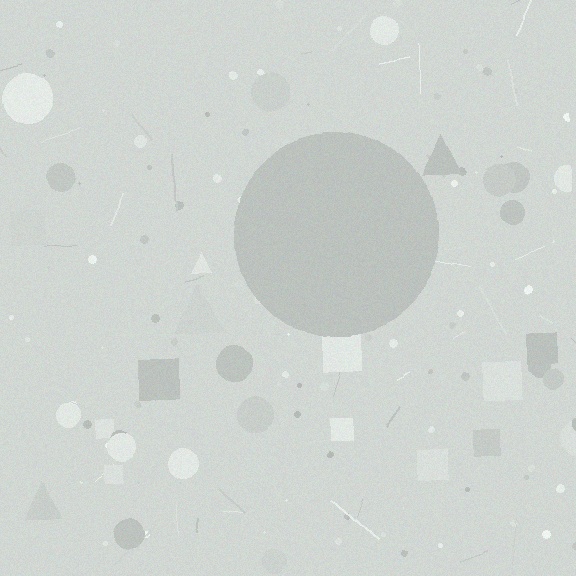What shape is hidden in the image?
A circle is hidden in the image.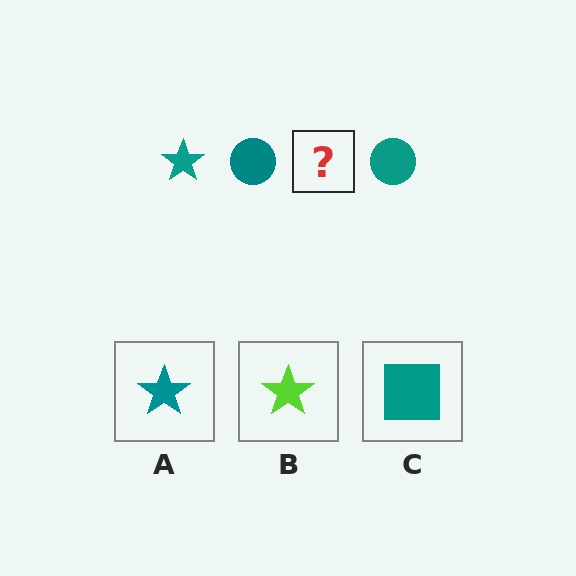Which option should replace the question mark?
Option A.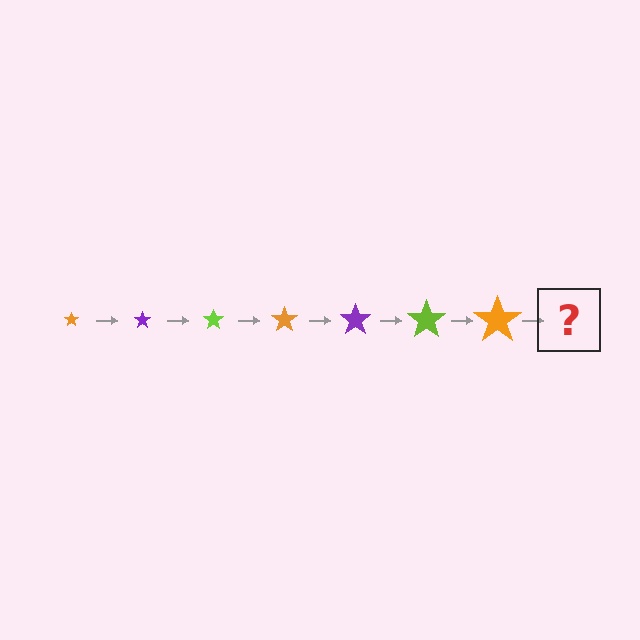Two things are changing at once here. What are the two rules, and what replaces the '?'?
The two rules are that the star grows larger each step and the color cycles through orange, purple, and lime. The '?' should be a purple star, larger than the previous one.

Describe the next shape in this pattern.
It should be a purple star, larger than the previous one.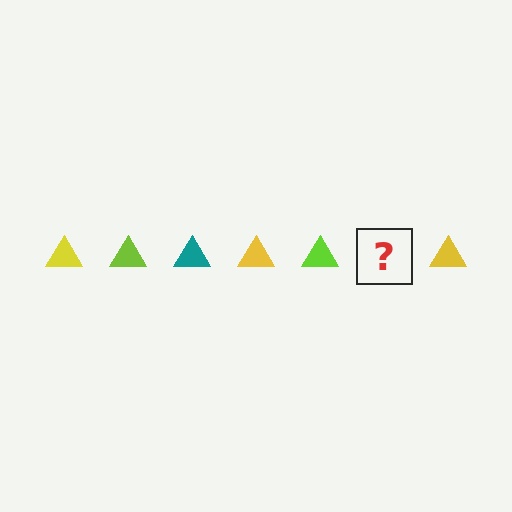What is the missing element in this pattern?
The missing element is a teal triangle.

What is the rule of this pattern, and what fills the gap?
The rule is that the pattern cycles through yellow, lime, teal triangles. The gap should be filled with a teal triangle.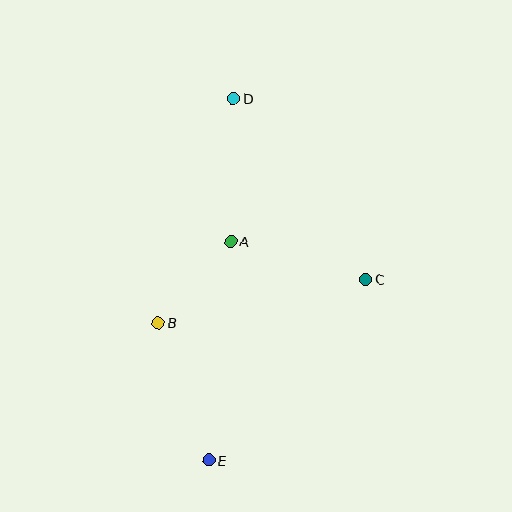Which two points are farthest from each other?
Points D and E are farthest from each other.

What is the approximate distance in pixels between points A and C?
The distance between A and C is approximately 141 pixels.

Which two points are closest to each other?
Points A and B are closest to each other.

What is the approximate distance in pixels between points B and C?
The distance between B and C is approximately 212 pixels.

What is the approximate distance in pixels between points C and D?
The distance between C and D is approximately 224 pixels.